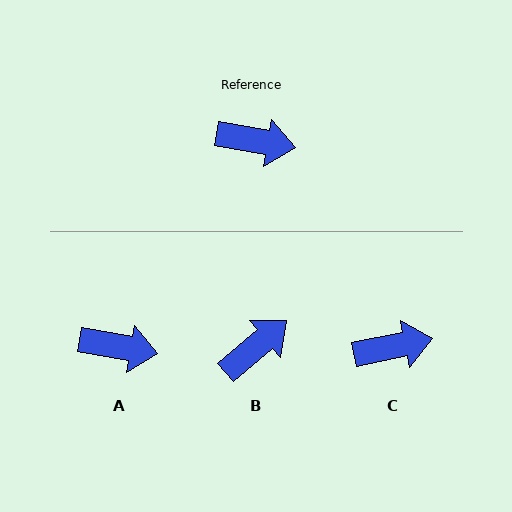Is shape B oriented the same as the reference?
No, it is off by about 50 degrees.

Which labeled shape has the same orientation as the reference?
A.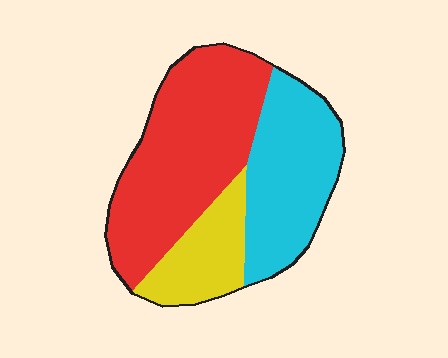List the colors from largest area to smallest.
From largest to smallest: red, cyan, yellow.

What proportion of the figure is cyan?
Cyan covers about 35% of the figure.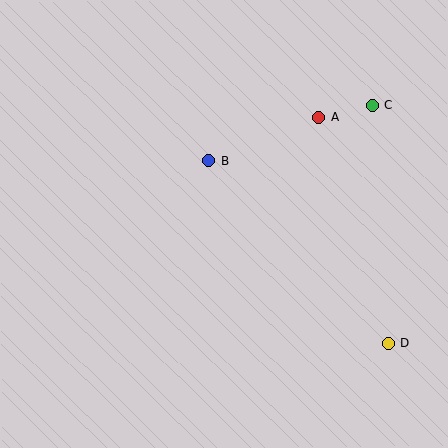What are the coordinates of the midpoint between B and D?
The midpoint between B and D is at (299, 252).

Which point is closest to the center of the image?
Point B at (209, 161) is closest to the center.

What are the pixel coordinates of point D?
Point D is at (389, 343).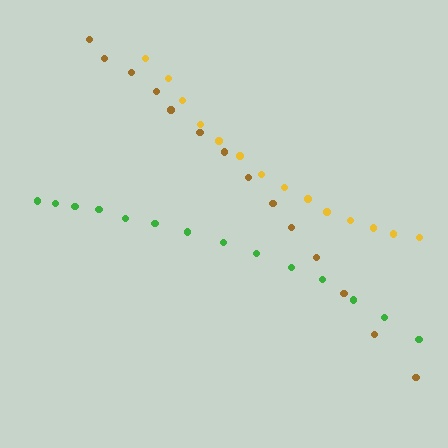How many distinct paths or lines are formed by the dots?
There are 3 distinct paths.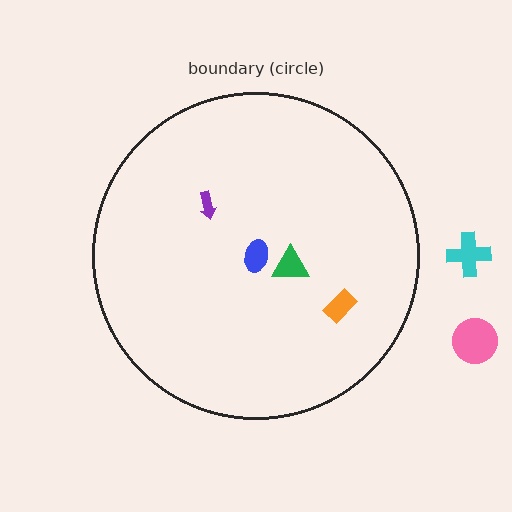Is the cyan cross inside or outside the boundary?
Outside.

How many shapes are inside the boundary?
4 inside, 2 outside.